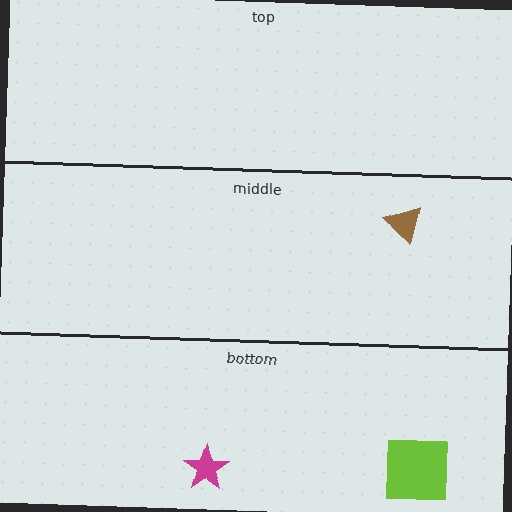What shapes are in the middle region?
The brown triangle.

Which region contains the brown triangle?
The middle region.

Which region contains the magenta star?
The bottom region.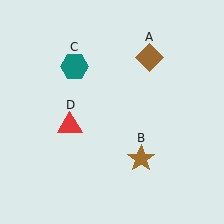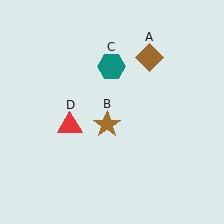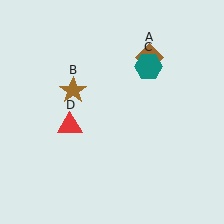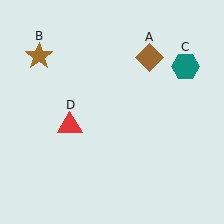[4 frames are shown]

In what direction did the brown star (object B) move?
The brown star (object B) moved up and to the left.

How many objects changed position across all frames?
2 objects changed position: brown star (object B), teal hexagon (object C).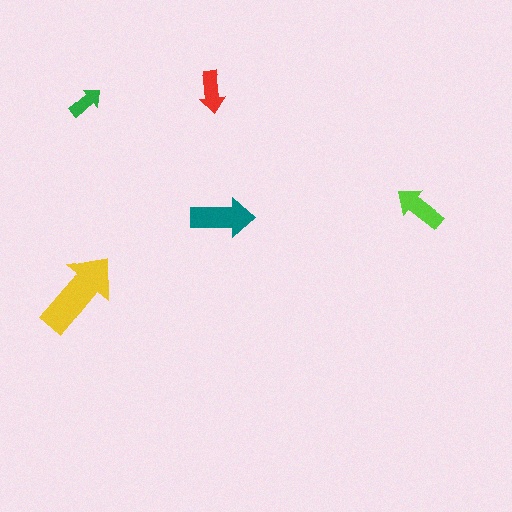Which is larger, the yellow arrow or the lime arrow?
The yellow one.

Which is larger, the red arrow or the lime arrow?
The lime one.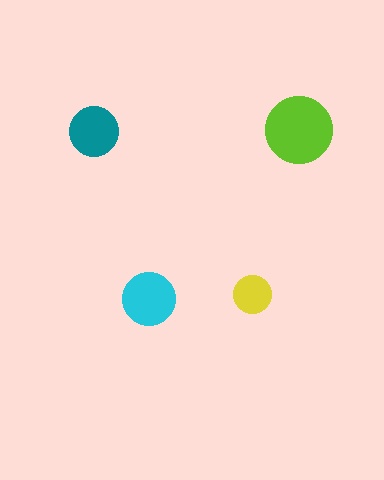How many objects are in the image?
There are 4 objects in the image.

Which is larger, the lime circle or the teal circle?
The lime one.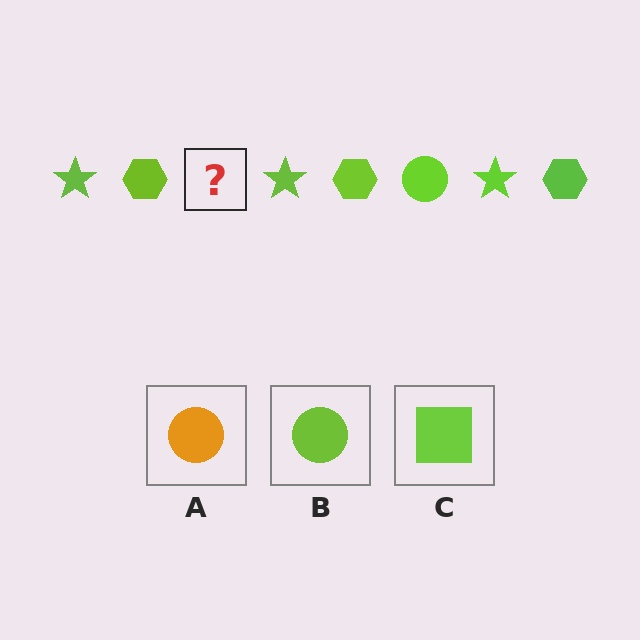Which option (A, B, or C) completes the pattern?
B.